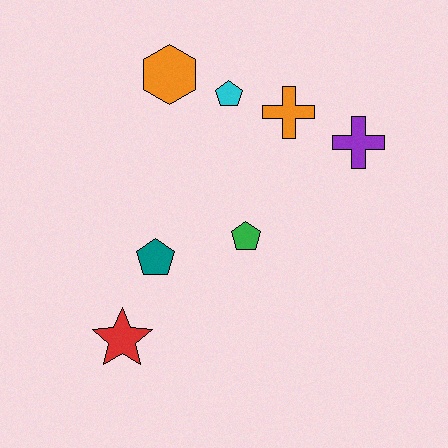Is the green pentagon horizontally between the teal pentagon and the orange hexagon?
No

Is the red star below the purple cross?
Yes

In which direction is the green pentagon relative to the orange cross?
The green pentagon is below the orange cross.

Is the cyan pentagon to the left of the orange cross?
Yes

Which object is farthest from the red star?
The purple cross is farthest from the red star.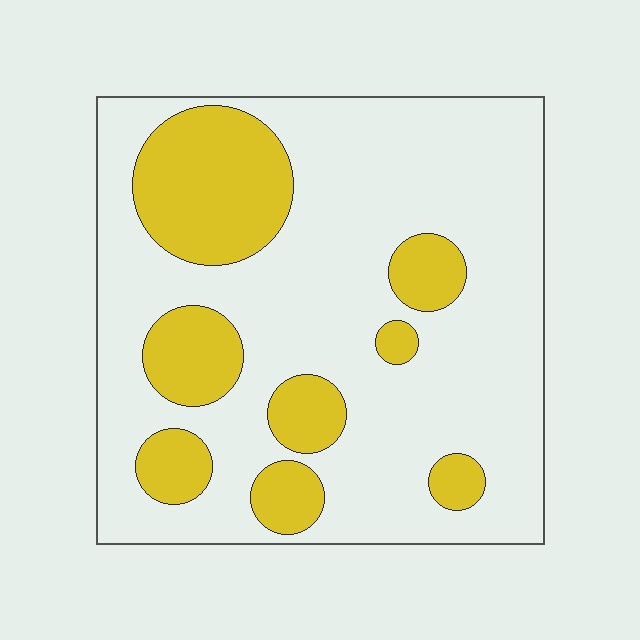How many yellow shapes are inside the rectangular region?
8.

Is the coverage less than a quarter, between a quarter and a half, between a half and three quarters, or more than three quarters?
Between a quarter and a half.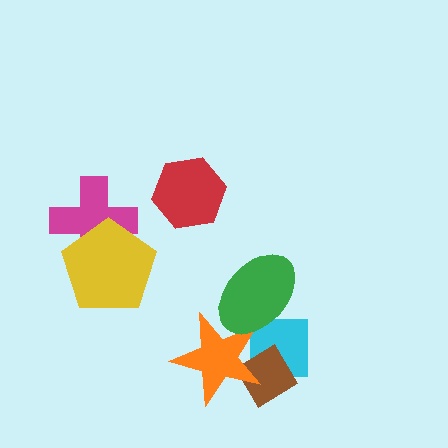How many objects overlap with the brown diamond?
2 objects overlap with the brown diamond.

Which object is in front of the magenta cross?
The yellow pentagon is in front of the magenta cross.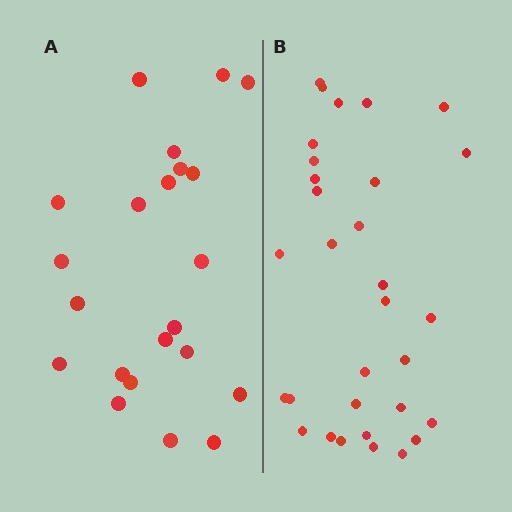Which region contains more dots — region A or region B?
Region B (the right region) has more dots.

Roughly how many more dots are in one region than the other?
Region B has roughly 8 or so more dots than region A.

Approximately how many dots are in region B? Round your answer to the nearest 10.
About 30 dots. (The exact count is 31, which rounds to 30.)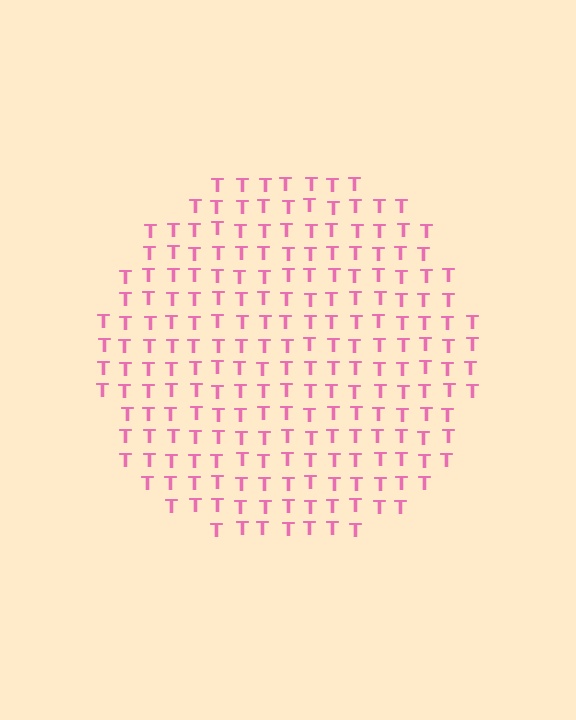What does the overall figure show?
The overall figure shows a circle.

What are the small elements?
The small elements are letter T's.